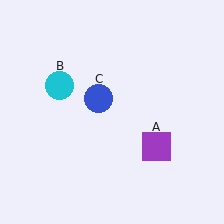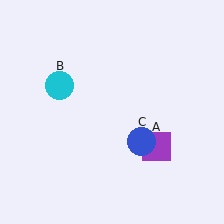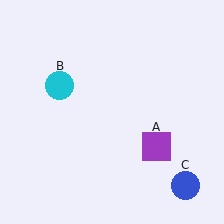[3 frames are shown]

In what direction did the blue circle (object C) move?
The blue circle (object C) moved down and to the right.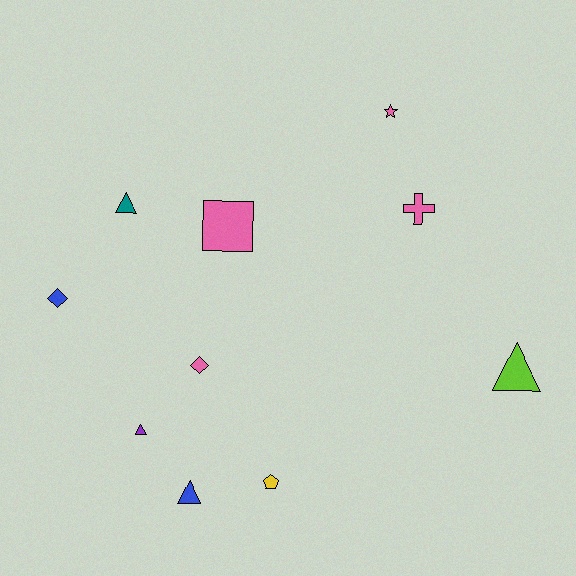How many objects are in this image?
There are 10 objects.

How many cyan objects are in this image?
There are no cyan objects.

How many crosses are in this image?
There is 1 cross.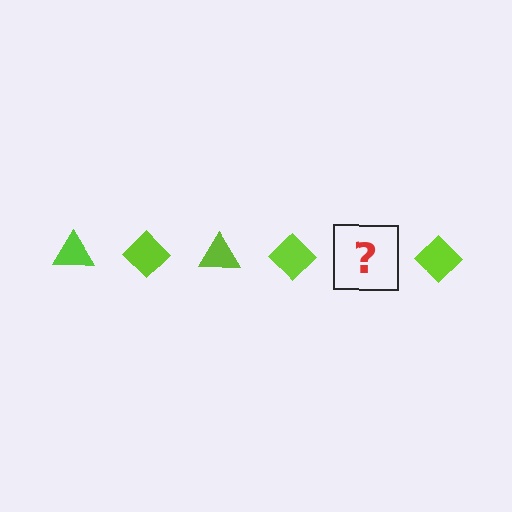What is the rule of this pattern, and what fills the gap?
The rule is that the pattern cycles through triangle, diamond shapes in lime. The gap should be filled with a lime triangle.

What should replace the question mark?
The question mark should be replaced with a lime triangle.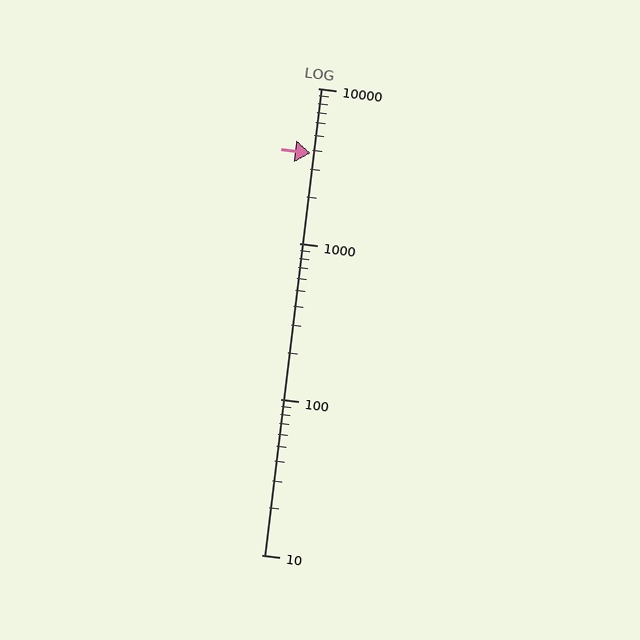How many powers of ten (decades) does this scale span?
The scale spans 3 decades, from 10 to 10000.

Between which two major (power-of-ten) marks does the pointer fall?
The pointer is between 1000 and 10000.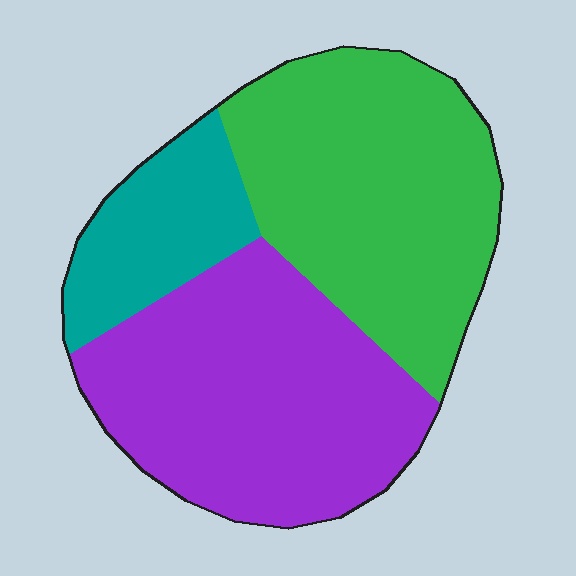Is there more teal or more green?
Green.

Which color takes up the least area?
Teal, at roughly 15%.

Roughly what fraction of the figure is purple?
Purple takes up about two fifths (2/5) of the figure.